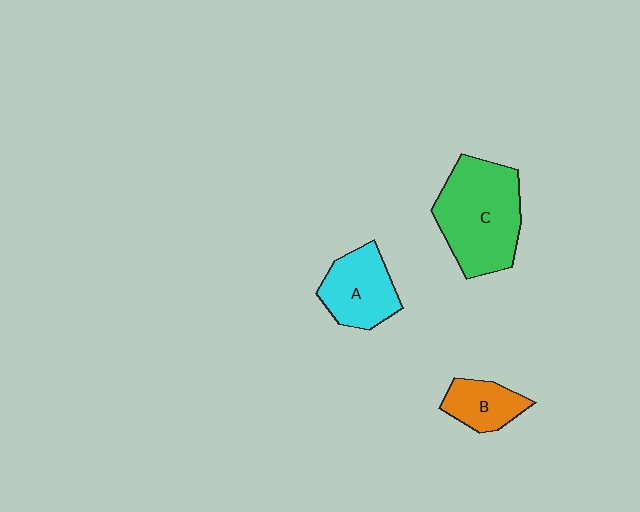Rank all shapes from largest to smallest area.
From largest to smallest: C (green), A (cyan), B (orange).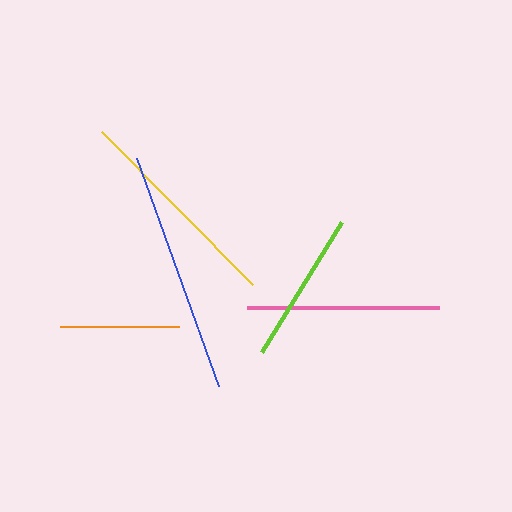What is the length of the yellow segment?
The yellow segment is approximately 216 pixels long.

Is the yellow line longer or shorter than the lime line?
The yellow line is longer than the lime line.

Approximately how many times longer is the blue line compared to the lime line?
The blue line is approximately 1.6 times the length of the lime line.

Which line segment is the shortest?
The orange line is the shortest at approximately 120 pixels.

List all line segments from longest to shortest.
From longest to shortest: blue, yellow, pink, lime, orange.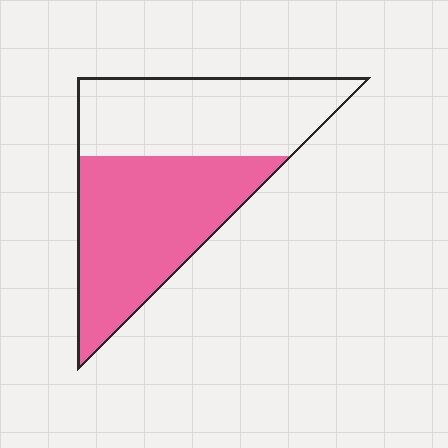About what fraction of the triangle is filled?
About one half (1/2).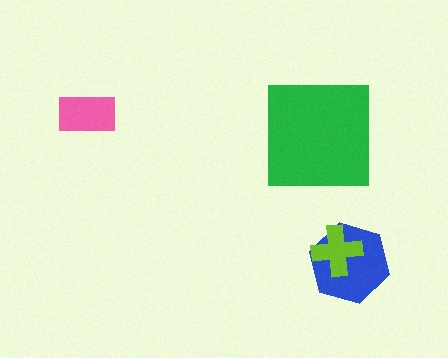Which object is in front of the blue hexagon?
The lime cross is in front of the blue hexagon.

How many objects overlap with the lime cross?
1 object overlaps with the lime cross.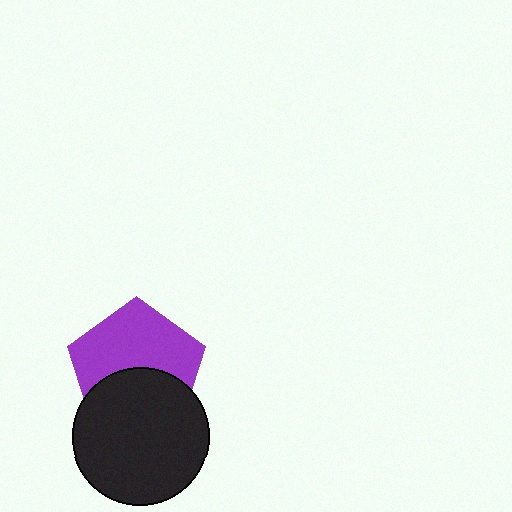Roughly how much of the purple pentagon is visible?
About half of it is visible (roughly 57%).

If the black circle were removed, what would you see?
You would see the complete purple pentagon.